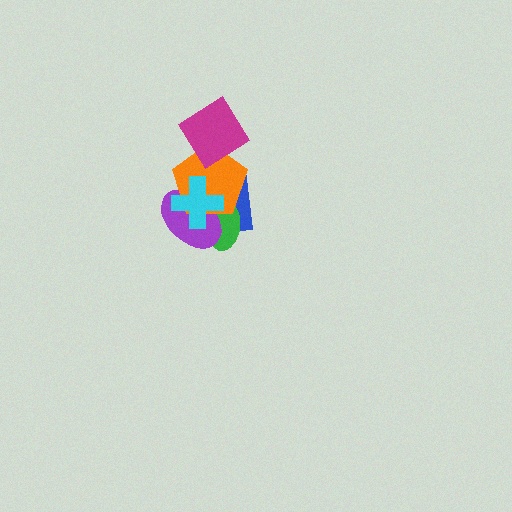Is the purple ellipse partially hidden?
Yes, it is partially covered by another shape.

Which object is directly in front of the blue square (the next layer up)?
The green ellipse is directly in front of the blue square.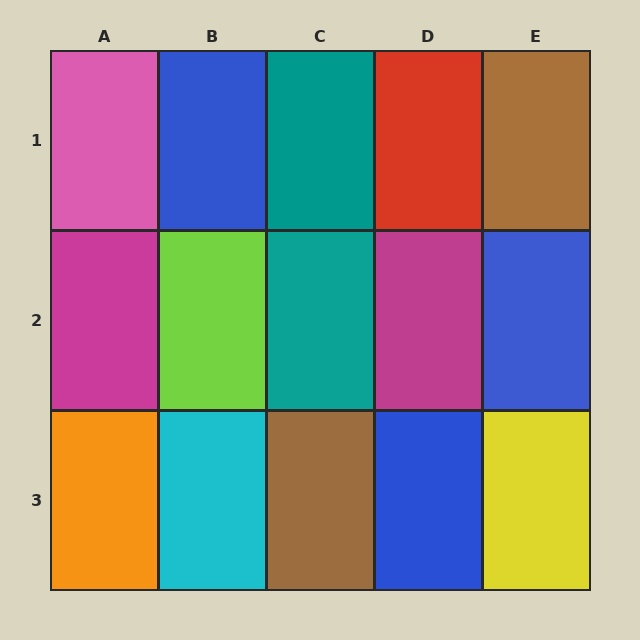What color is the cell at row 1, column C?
Teal.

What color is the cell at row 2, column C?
Teal.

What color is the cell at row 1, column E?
Brown.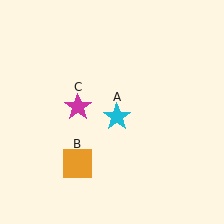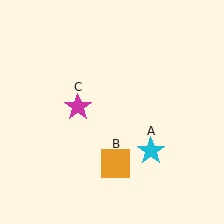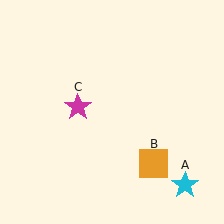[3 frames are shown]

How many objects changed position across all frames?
2 objects changed position: cyan star (object A), orange square (object B).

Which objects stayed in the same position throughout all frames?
Magenta star (object C) remained stationary.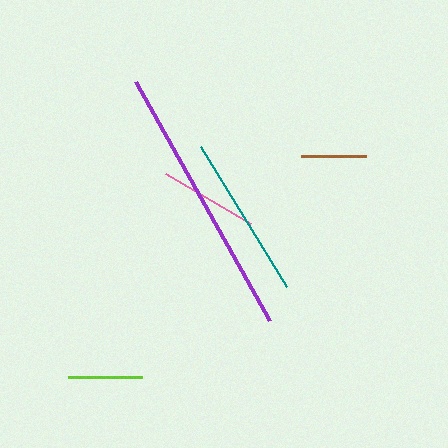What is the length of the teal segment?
The teal segment is approximately 164 pixels long.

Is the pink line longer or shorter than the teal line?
The teal line is longer than the pink line.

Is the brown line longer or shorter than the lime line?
The lime line is longer than the brown line.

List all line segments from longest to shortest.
From longest to shortest: purple, teal, pink, lime, brown.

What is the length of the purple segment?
The purple segment is approximately 273 pixels long.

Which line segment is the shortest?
The brown line is the shortest at approximately 65 pixels.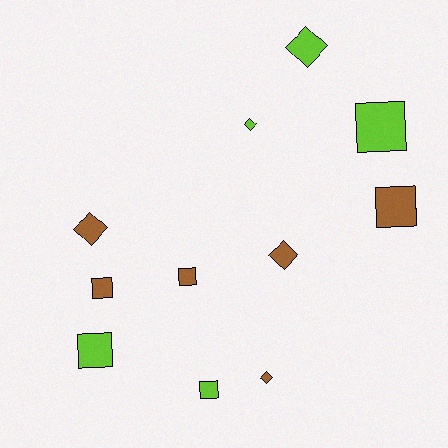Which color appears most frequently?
Brown, with 6 objects.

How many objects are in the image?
There are 11 objects.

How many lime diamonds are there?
There are 2 lime diamonds.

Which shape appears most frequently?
Square, with 6 objects.